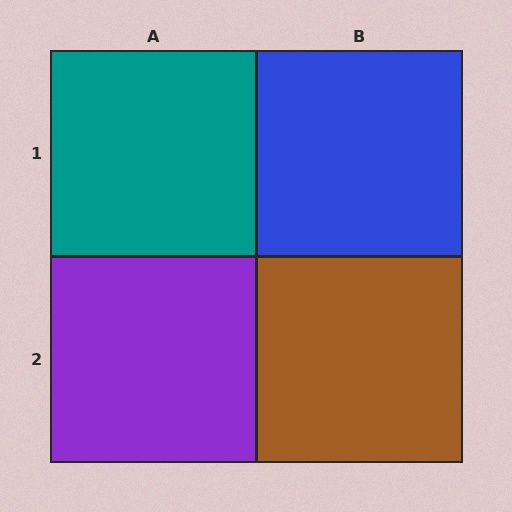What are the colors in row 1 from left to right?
Teal, blue.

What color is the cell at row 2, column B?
Brown.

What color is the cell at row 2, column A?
Purple.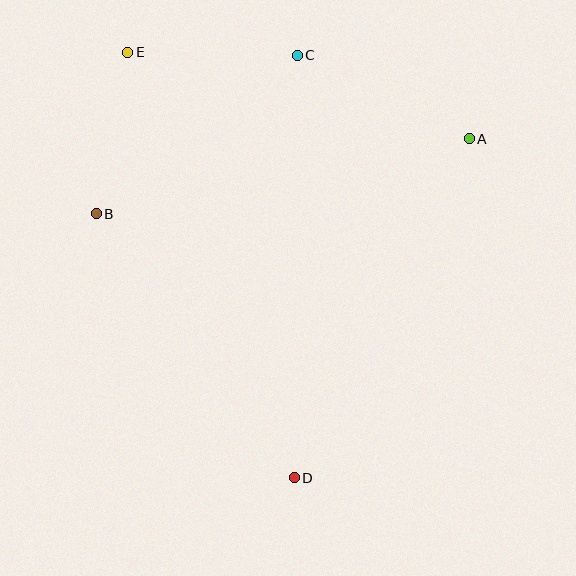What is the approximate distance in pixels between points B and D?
The distance between B and D is approximately 330 pixels.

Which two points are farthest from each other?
Points D and E are farthest from each other.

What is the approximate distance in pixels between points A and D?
The distance between A and D is approximately 382 pixels.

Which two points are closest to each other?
Points B and E are closest to each other.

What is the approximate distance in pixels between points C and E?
The distance between C and E is approximately 169 pixels.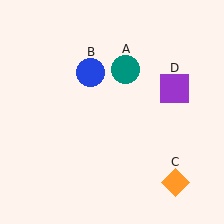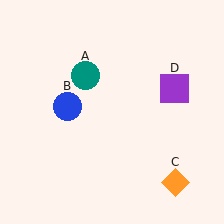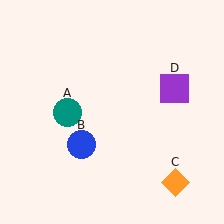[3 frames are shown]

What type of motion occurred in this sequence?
The teal circle (object A), blue circle (object B) rotated counterclockwise around the center of the scene.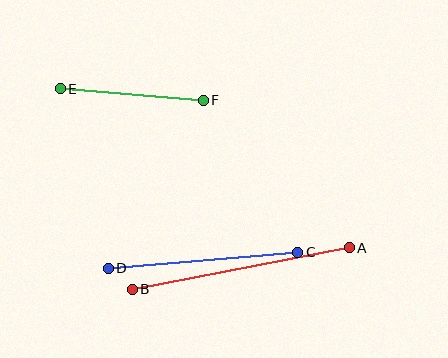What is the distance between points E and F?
The distance is approximately 144 pixels.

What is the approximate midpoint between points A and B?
The midpoint is at approximately (241, 269) pixels.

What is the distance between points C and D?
The distance is approximately 190 pixels.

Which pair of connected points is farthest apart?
Points A and B are farthest apart.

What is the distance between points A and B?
The distance is approximately 221 pixels.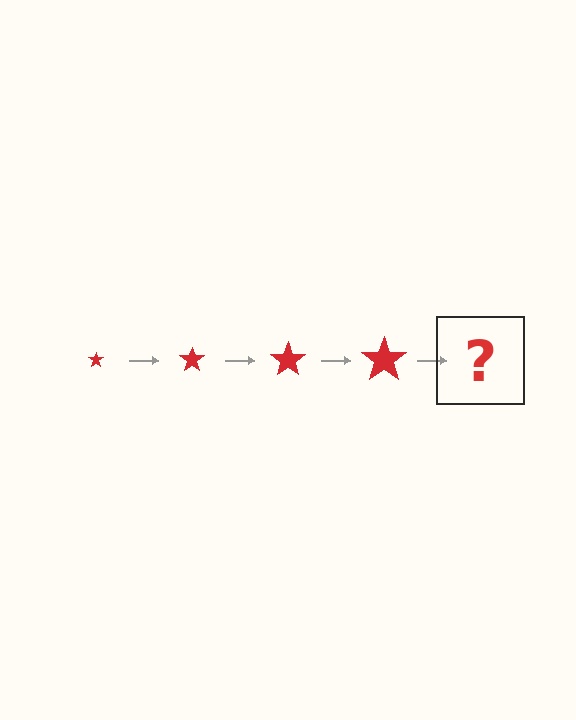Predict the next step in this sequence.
The next step is a red star, larger than the previous one.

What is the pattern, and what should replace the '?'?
The pattern is that the star gets progressively larger each step. The '?' should be a red star, larger than the previous one.